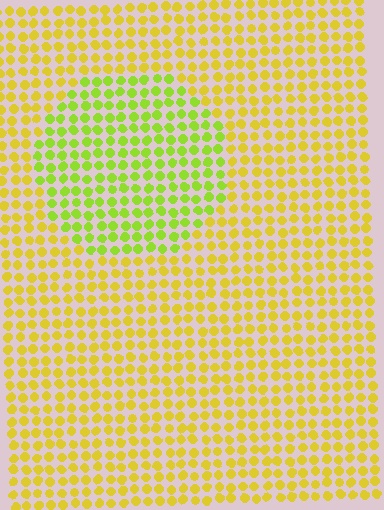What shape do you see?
I see a circle.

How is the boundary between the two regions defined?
The boundary is defined purely by a slight shift in hue (about 33 degrees). Spacing, size, and orientation are identical on both sides.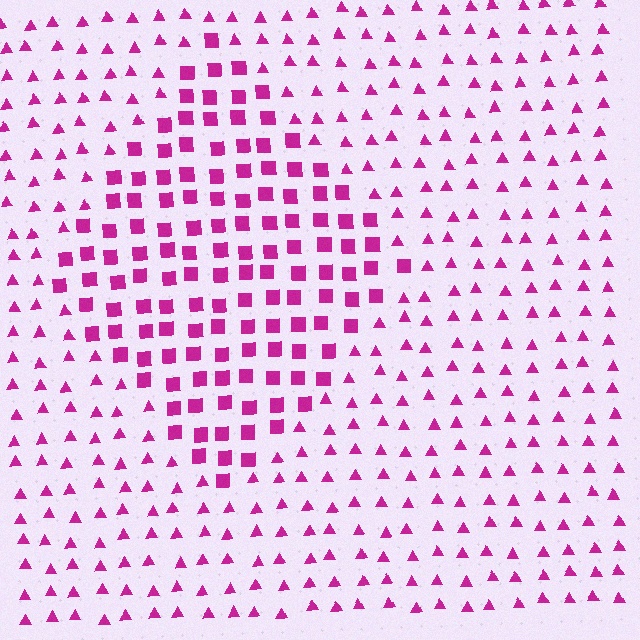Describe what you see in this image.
The image is filled with small magenta elements arranged in a uniform grid. A diamond-shaped region contains squares, while the surrounding area contains triangles. The boundary is defined purely by the change in element shape.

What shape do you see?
I see a diamond.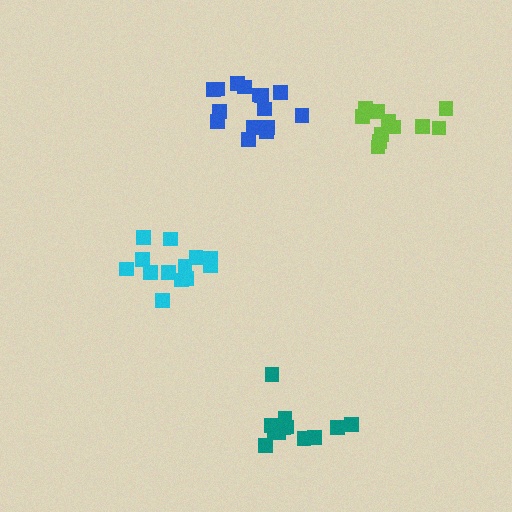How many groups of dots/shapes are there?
There are 4 groups.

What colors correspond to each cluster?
The clusters are colored: lime, cyan, teal, blue.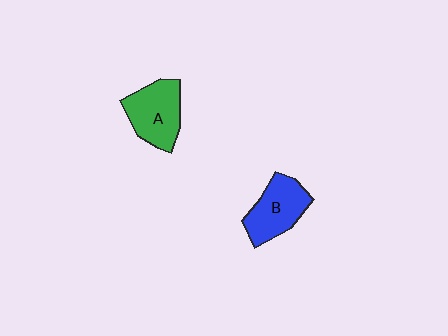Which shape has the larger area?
Shape A (green).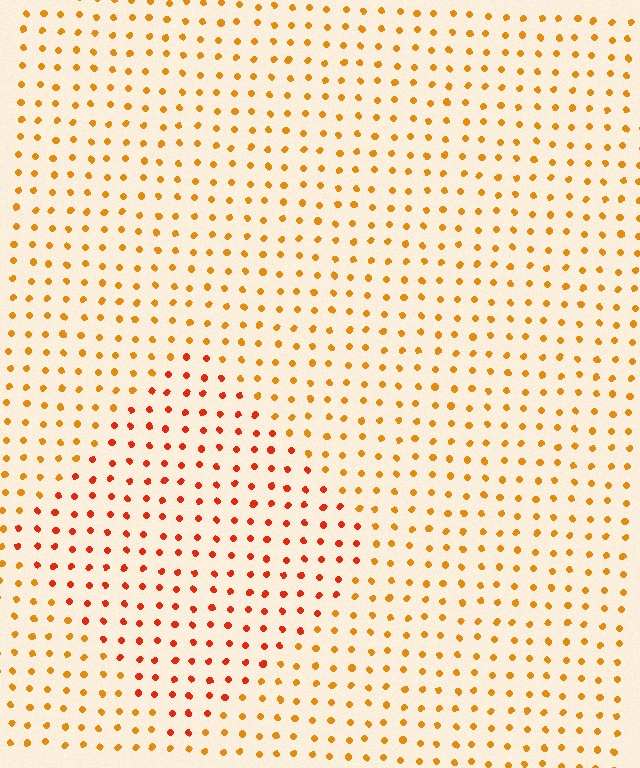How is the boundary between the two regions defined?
The boundary is defined purely by a slight shift in hue (about 29 degrees). Spacing, size, and orientation are identical on both sides.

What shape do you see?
I see a diamond.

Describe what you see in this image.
The image is filled with small orange elements in a uniform arrangement. A diamond-shaped region is visible where the elements are tinted to a slightly different hue, forming a subtle color boundary.